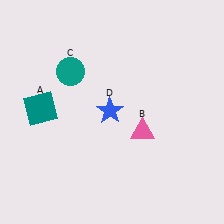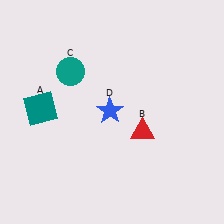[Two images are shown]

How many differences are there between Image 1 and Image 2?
There is 1 difference between the two images.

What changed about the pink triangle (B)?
In Image 1, B is pink. In Image 2, it changed to red.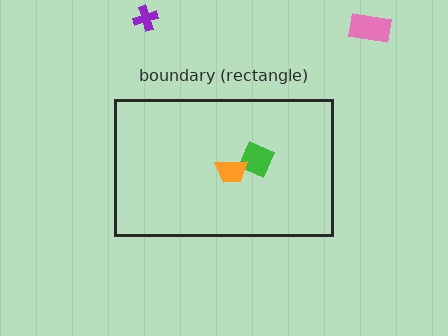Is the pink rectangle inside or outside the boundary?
Outside.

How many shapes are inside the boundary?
2 inside, 2 outside.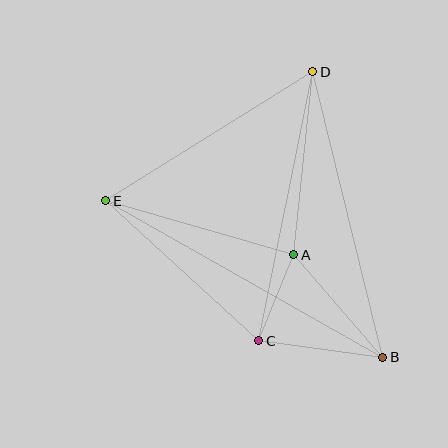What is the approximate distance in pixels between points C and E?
The distance between C and E is approximately 207 pixels.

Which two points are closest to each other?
Points A and C are closest to each other.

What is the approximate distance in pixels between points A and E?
The distance between A and E is approximately 196 pixels.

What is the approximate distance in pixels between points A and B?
The distance between A and B is approximately 136 pixels.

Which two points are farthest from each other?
Points B and E are farthest from each other.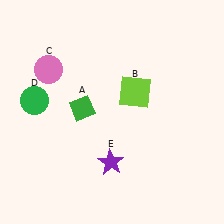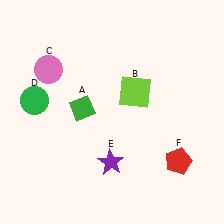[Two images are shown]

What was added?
A red pentagon (F) was added in Image 2.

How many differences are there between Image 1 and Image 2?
There is 1 difference between the two images.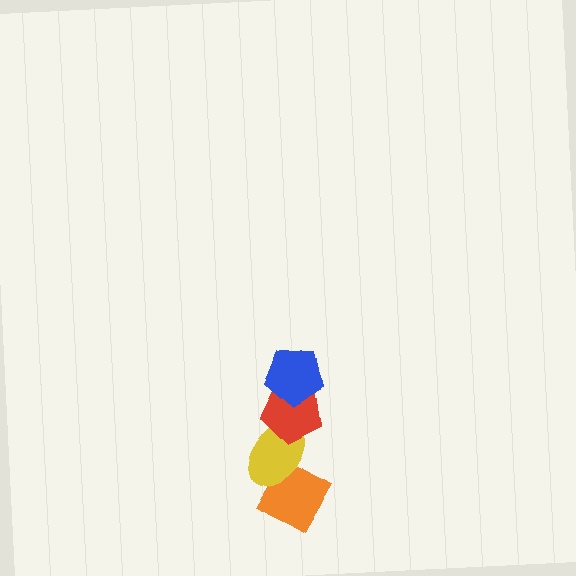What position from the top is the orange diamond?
The orange diamond is 4th from the top.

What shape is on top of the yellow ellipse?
The red pentagon is on top of the yellow ellipse.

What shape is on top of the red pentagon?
The blue pentagon is on top of the red pentagon.